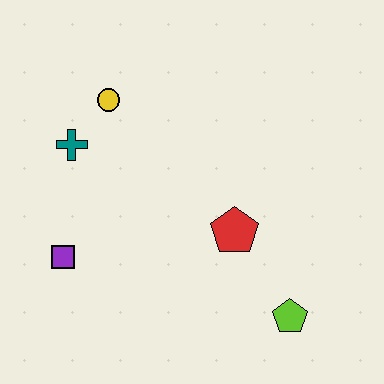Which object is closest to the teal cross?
The yellow circle is closest to the teal cross.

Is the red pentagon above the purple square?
Yes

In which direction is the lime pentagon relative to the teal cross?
The lime pentagon is to the right of the teal cross.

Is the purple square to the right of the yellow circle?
No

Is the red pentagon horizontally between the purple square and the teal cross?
No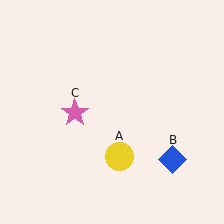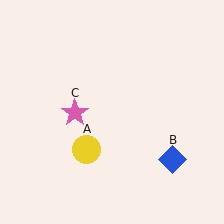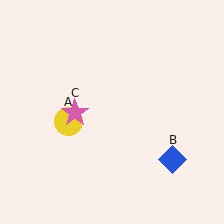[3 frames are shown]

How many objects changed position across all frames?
1 object changed position: yellow circle (object A).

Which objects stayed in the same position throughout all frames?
Blue diamond (object B) and pink star (object C) remained stationary.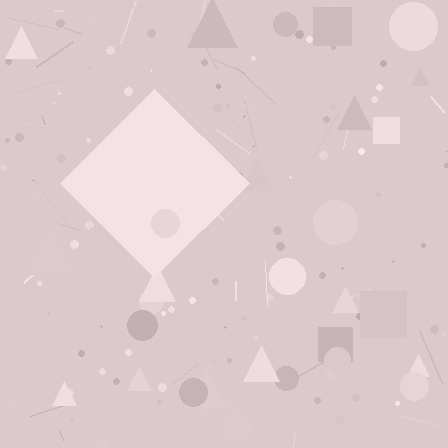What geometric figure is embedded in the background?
A diamond is embedded in the background.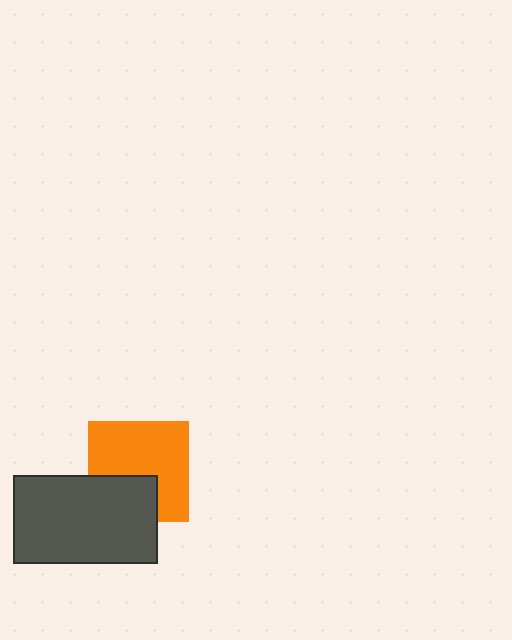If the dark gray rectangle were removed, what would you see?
You would see the complete orange square.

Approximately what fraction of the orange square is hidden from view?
Roughly 32% of the orange square is hidden behind the dark gray rectangle.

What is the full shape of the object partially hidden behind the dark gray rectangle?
The partially hidden object is an orange square.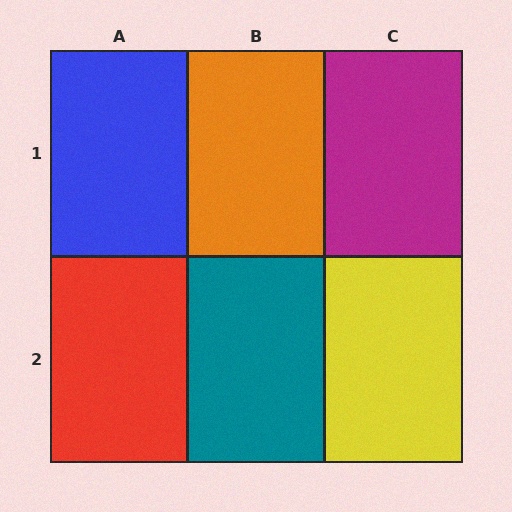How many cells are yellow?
1 cell is yellow.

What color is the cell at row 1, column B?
Orange.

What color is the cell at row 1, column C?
Magenta.